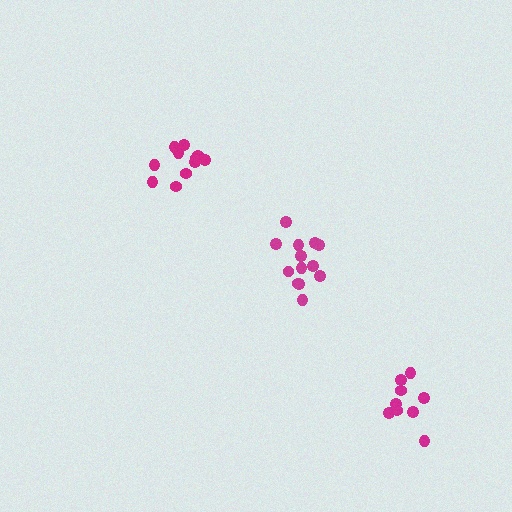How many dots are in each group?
Group 1: 14 dots, Group 2: 11 dots, Group 3: 9 dots (34 total).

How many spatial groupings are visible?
There are 3 spatial groupings.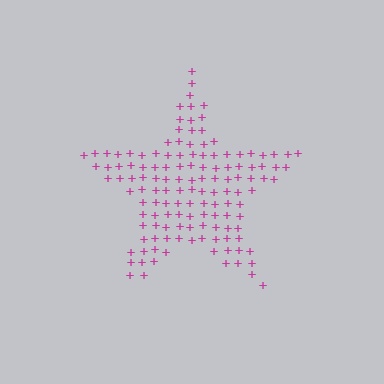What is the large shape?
The large shape is a star.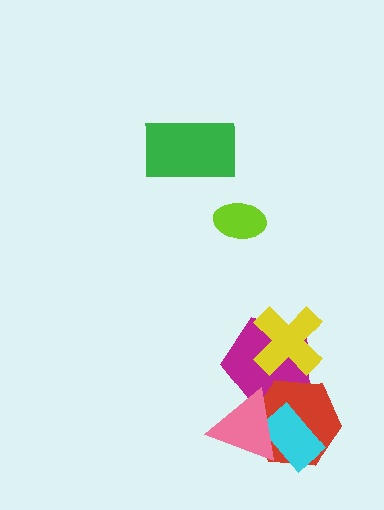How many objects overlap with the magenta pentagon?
3 objects overlap with the magenta pentagon.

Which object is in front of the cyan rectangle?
The pink triangle is in front of the cyan rectangle.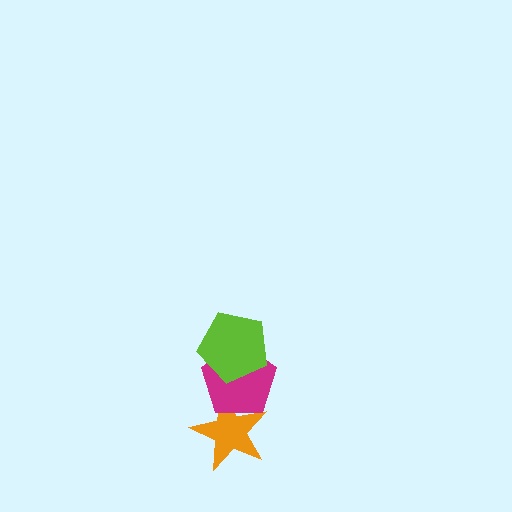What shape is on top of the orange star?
The magenta pentagon is on top of the orange star.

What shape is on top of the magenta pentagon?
The lime pentagon is on top of the magenta pentagon.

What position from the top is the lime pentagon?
The lime pentagon is 1st from the top.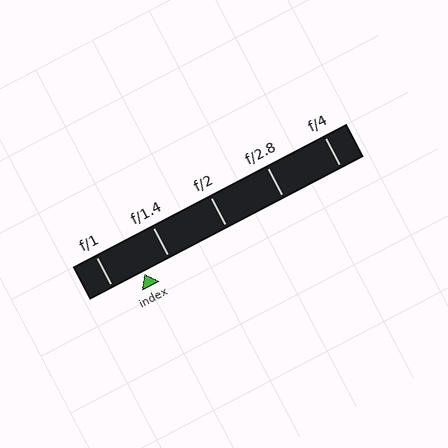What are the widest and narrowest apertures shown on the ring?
The widest aperture shown is f/1 and the narrowest is f/4.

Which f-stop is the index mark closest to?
The index mark is closest to f/1.4.